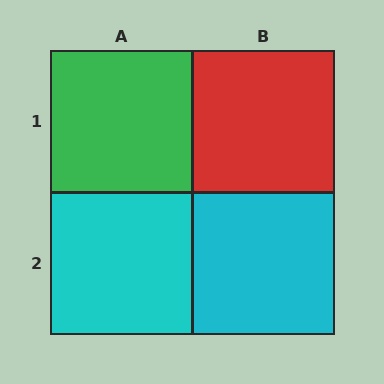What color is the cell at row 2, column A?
Cyan.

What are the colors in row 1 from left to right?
Green, red.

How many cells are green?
1 cell is green.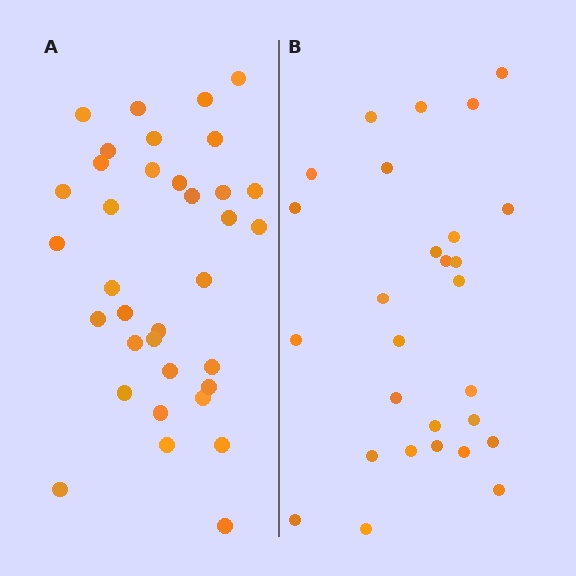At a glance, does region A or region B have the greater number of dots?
Region A (the left region) has more dots.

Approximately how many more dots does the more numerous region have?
Region A has roughly 8 or so more dots than region B.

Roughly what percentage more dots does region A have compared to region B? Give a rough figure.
About 25% more.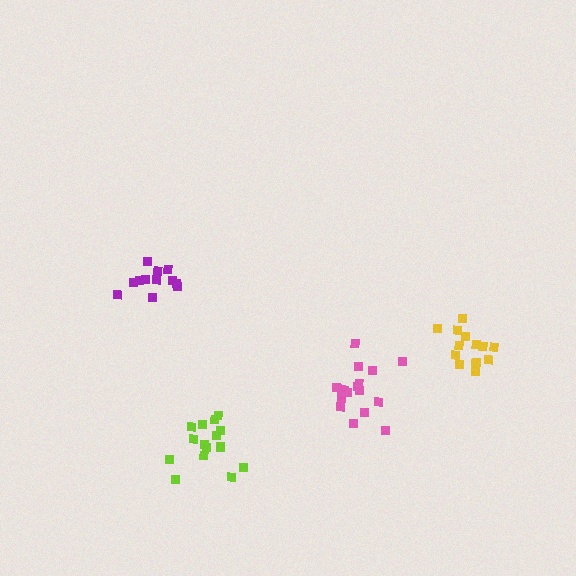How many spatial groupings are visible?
There are 4 spatial groupings.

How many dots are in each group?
Group 1: 14 dots, Group 2: 15 dots, Group 3: 17 dots, Group 4: 12 dots (58 total).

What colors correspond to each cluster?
The clusters are colored: yellow, lime, pink, purple.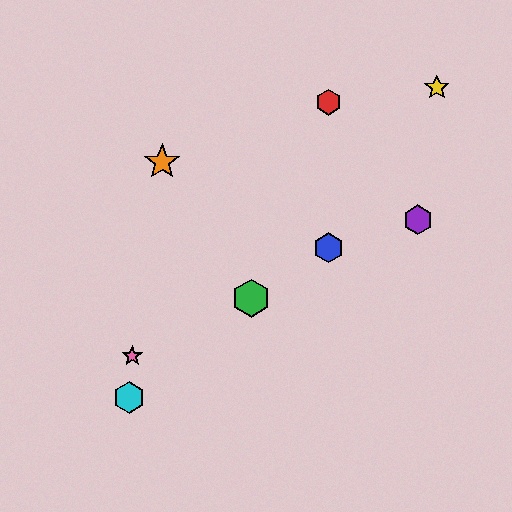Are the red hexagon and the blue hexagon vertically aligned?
Yes, both are at x≈329.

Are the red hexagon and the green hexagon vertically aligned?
No, the red hexagon is at x≈329 and the green hexagon is at x≈251.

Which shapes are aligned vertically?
The red hexagon, the blue hexagon are aligned vertically.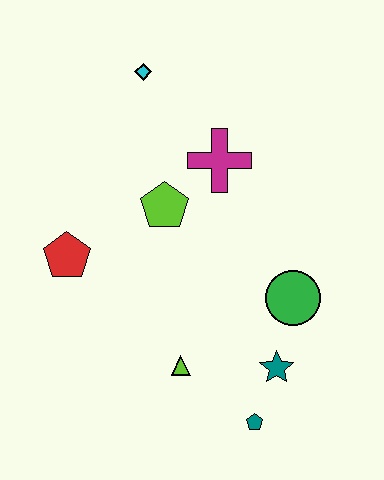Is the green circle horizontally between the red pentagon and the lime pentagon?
No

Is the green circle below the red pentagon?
Yes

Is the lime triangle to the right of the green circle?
No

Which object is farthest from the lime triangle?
The cyan diamond is farthest from the lime triangle.